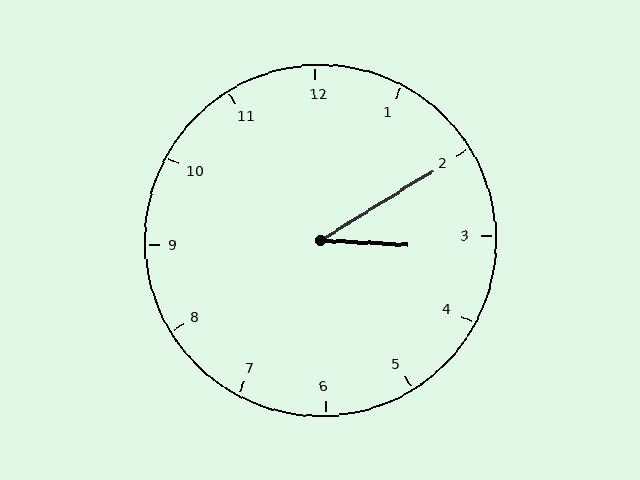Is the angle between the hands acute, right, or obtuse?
It is acute.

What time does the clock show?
3:10.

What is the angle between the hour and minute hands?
Approximately 35 degrees.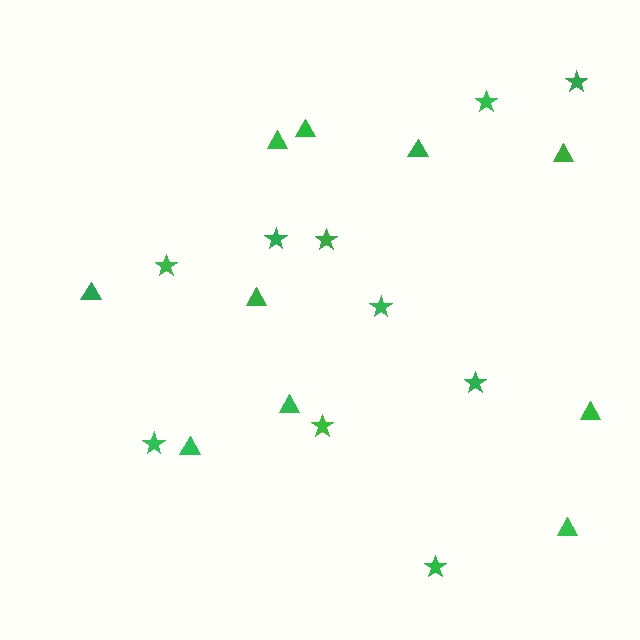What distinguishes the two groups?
There are 2 groups: one group of stars (10) and one group of triangles (10).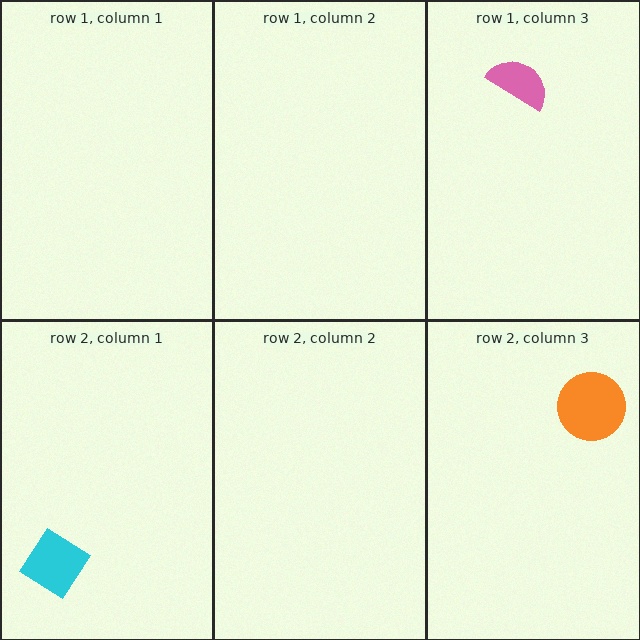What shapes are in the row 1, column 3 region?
The pink semicircle.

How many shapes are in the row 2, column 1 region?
1.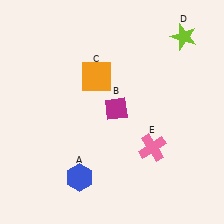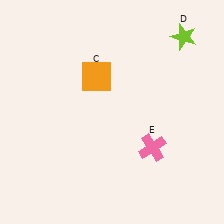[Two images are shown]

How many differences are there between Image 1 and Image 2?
There are 2 differences between the two images.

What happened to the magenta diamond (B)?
The magenta diamond (B) was removed in Image 2. It was in the top-right area of Image 1.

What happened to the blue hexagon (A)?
The blue hexagon (A) was removed in Image 2. It was in the bottom-left area of Image 1.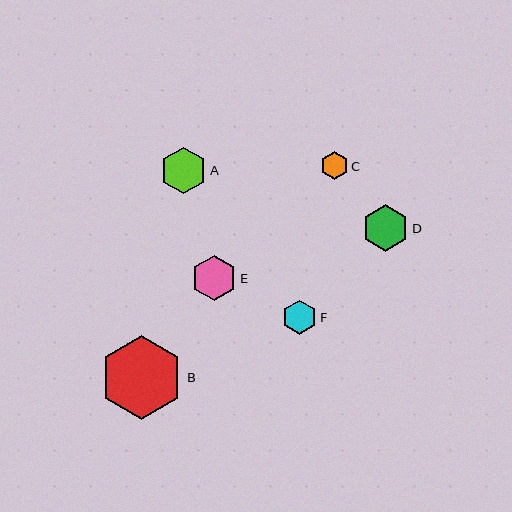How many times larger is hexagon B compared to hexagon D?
Hexagon B is approximately 1.8 times the size of hexagon D.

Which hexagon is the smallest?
Hexagon C is the smallest with a size of approximately 28 pixels.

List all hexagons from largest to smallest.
From largest to smallest: B, D, A, E, F, C.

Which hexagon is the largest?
Hexagon B is the largest with a size of approximately 84 pixels.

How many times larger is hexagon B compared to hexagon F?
Hexagon B is approximately 2.5 times the size of hexagon F.